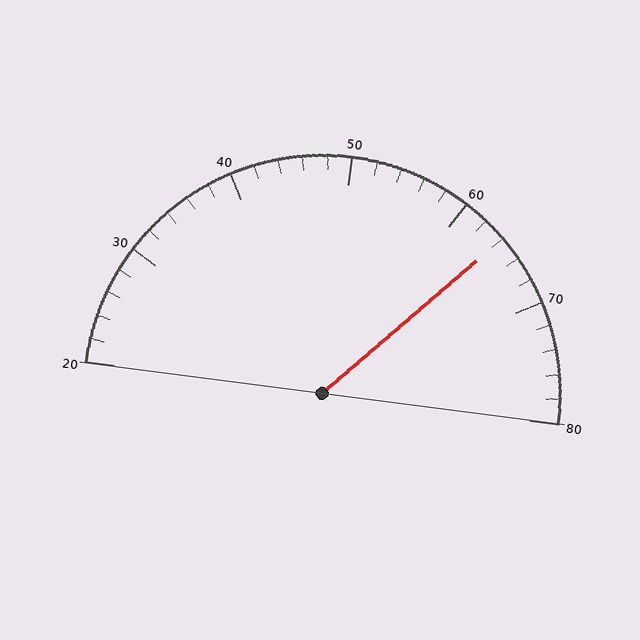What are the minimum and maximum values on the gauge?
The gauge ranges from 20 to 80.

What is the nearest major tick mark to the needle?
The nearest major tick mark is 60.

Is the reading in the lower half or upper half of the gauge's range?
The reading is in the upper half of the range (20 to 80).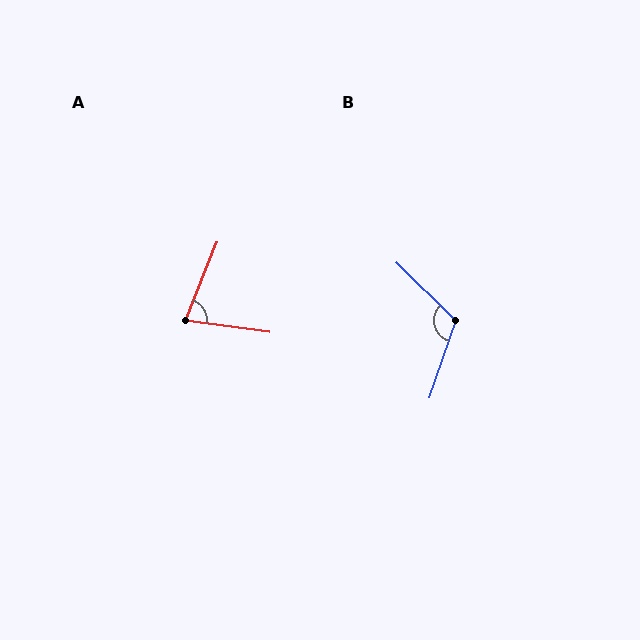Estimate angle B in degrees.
Approximately 116 degrees.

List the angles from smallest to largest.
A (76°), B (116°).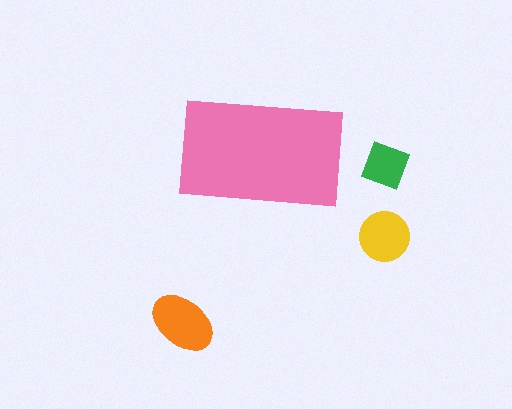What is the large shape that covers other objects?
A pink rectangle.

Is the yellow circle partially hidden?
No, the yellow circle is fully visible.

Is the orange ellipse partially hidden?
No, the orange ellipse is fully visible.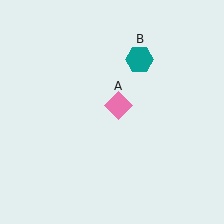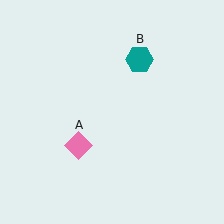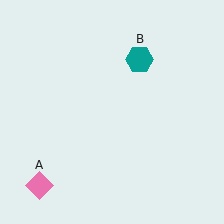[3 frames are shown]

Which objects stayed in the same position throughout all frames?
Teal hexagon (object B) remained stationary.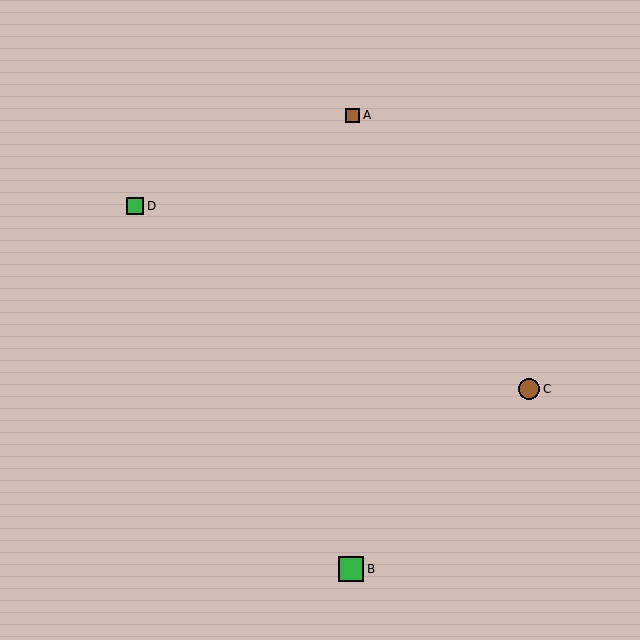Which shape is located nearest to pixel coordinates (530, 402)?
The brown circle (labeled C) at (529, 389) is nearest to that location.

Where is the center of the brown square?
The center of the brown square is at (353, 115).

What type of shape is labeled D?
Shape D is a green square.